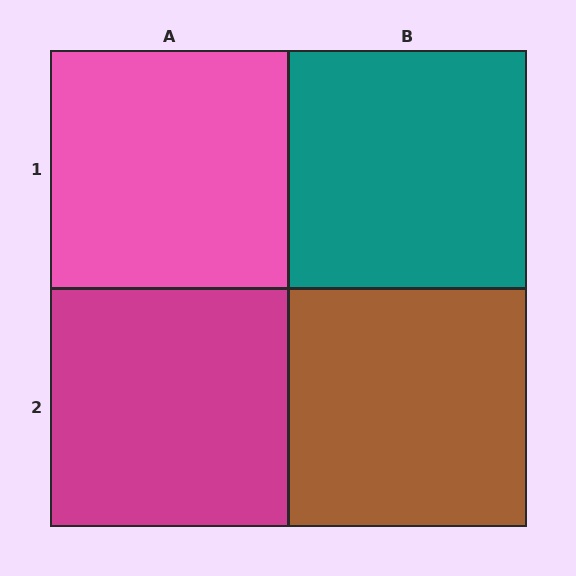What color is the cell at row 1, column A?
Pink.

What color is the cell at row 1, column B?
Teal.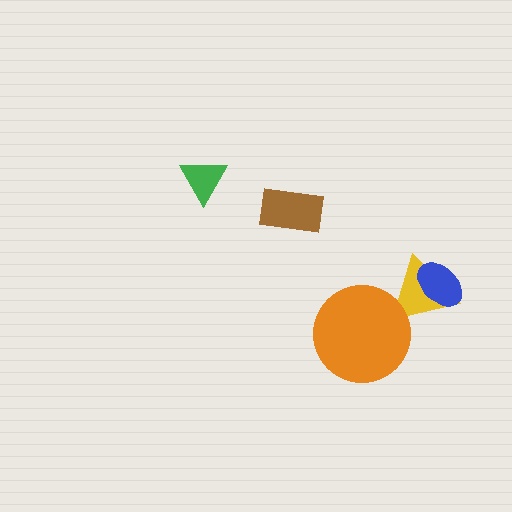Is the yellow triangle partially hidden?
Yes, it is partially covered by another shape.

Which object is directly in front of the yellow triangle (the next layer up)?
The blue ellipse is directly in front of the yellow triangle.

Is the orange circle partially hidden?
No, no other shape covers it.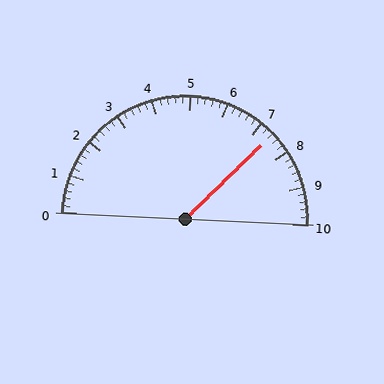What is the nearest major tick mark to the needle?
The nearest major tick mark is 7.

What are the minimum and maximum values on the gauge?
The gauge ranges from 0 to 10.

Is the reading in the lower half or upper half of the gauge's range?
The reading is in the upper half of the range (0 to 10).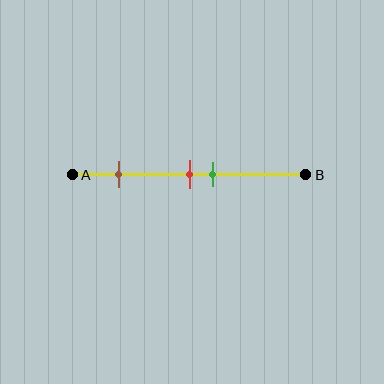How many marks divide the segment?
There are 3 marks dividing the segment.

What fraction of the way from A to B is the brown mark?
The brown mark is approximately 20% (0.2) of the way from A to B.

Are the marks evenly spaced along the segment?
No, the marks are not evenly spaced.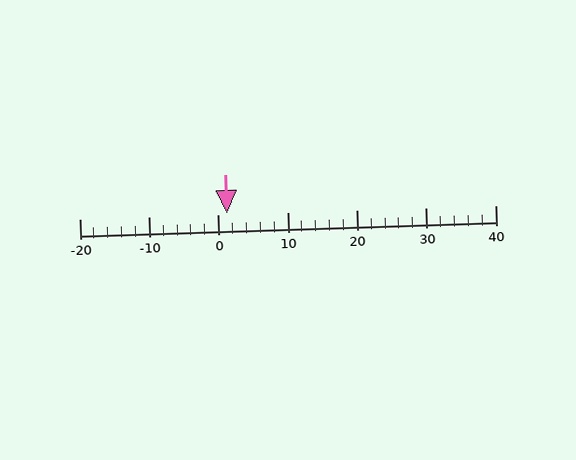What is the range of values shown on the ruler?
The ruler shows values from -20 to 40.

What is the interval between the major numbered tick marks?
The major tick marks are spaced 10 units apart.